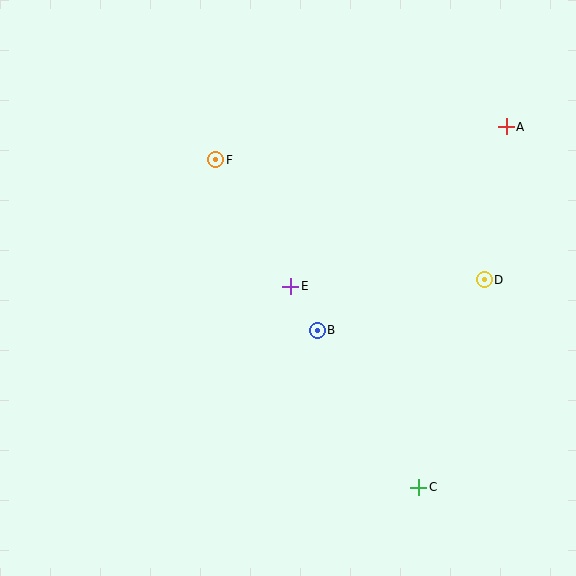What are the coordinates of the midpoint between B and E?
The midpoint between B and E is at (304, 308).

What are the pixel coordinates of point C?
Point C is at (419, 487).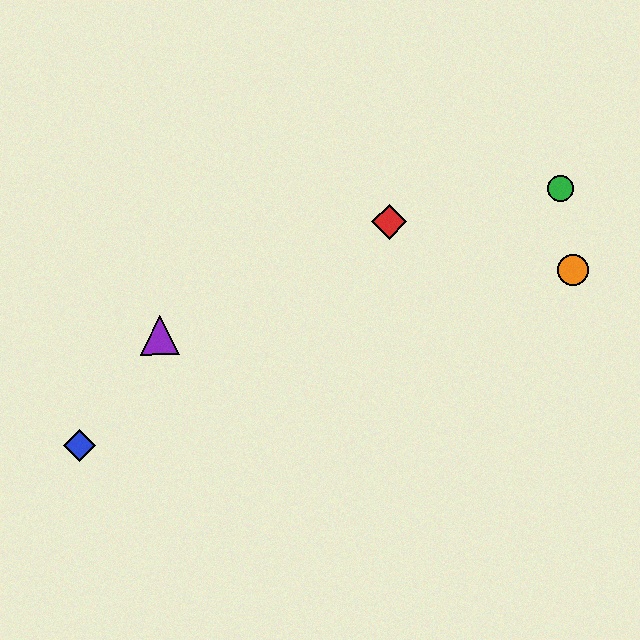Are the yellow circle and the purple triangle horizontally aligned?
No, the yellow circle is at y≈270 and the purple triangle is at y≈335.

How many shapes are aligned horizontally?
2 shapes (the yellow circle, the orange circle) are aligned horizontally.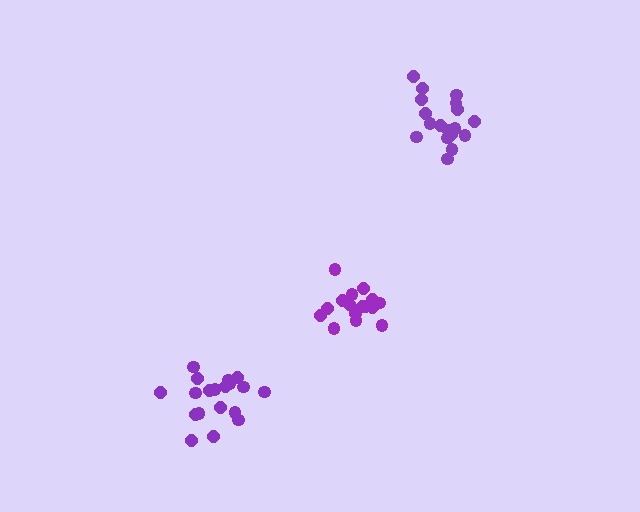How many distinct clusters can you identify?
There are 3 distinct clusters.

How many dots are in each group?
Group 1: 16 dots, Group 2: 19 dots, Group 3: 18 dots (53 total).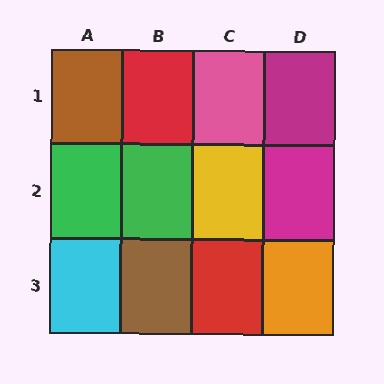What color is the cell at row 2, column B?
Green.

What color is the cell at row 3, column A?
Cyan.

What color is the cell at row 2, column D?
Magenta.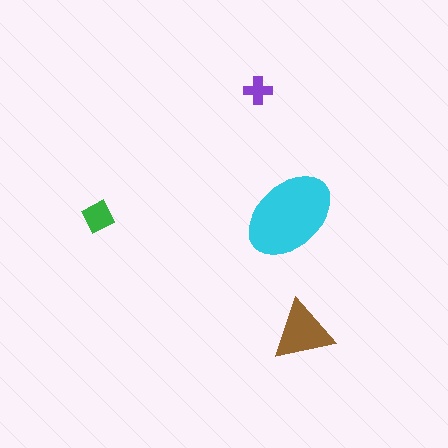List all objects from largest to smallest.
The cyan ellipse, the brown triangle, the green diamond, the purple cross.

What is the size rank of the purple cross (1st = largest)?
4th.